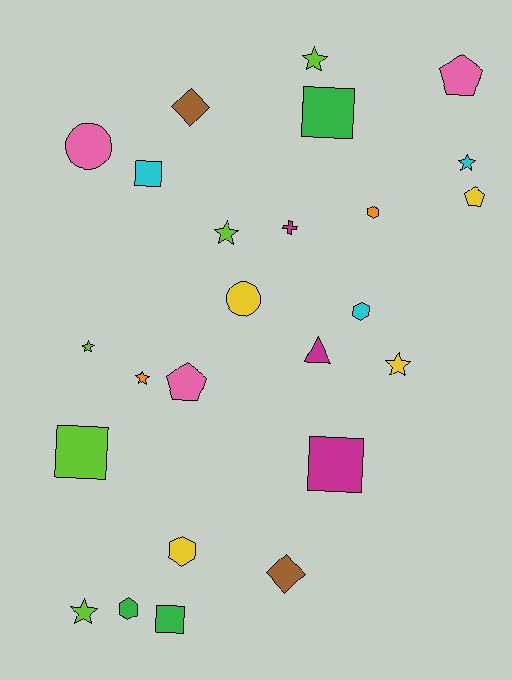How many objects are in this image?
There are 25 objects.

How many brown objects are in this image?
There are 2 brown objects.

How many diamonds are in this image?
There are 2 diamonds.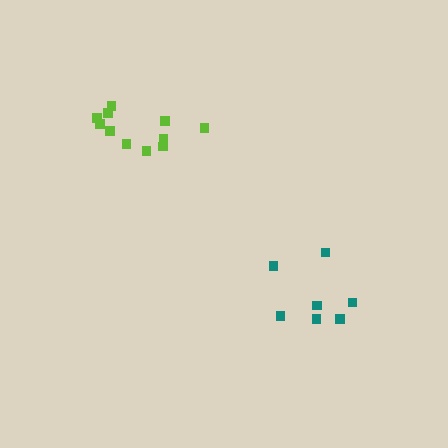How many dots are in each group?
Group 1: 11 dots, Group 2: 7 dots (18 total).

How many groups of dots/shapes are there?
There are 2 groups.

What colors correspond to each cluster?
The clusters are colored: lime, teal.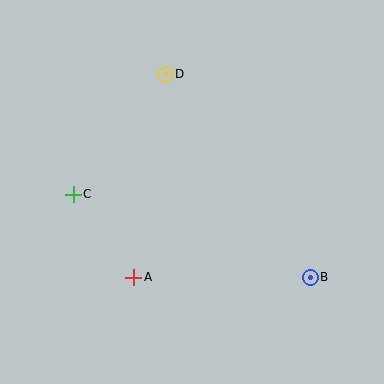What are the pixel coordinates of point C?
Point C is at (73, 194).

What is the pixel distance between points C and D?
The distance between C and D is 152 pixels.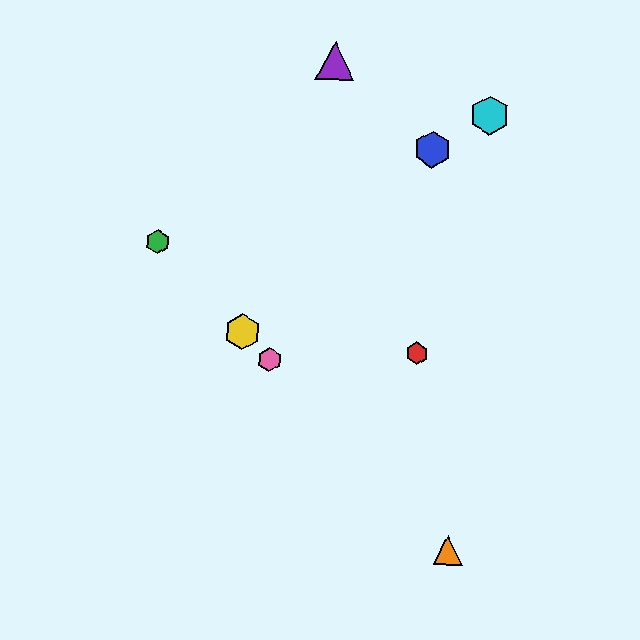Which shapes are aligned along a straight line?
The green hexagon, the yellow hexagon, the orange triangle, the pink hexagon are aligned along a straight line.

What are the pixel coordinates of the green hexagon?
The green hexagon is at (158, 242).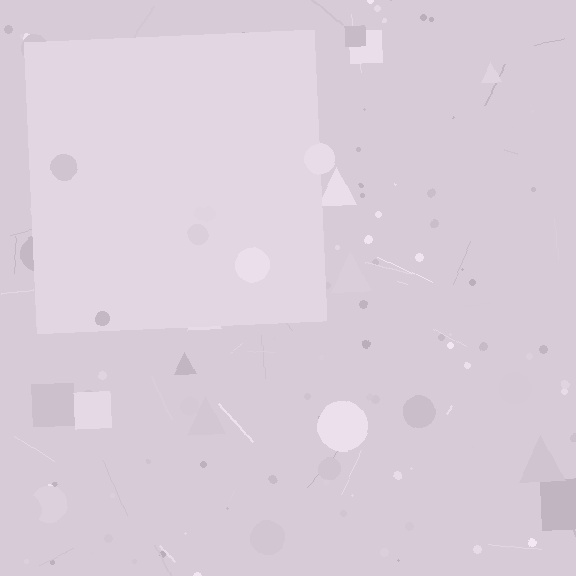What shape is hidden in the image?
A square is hidden in the image.